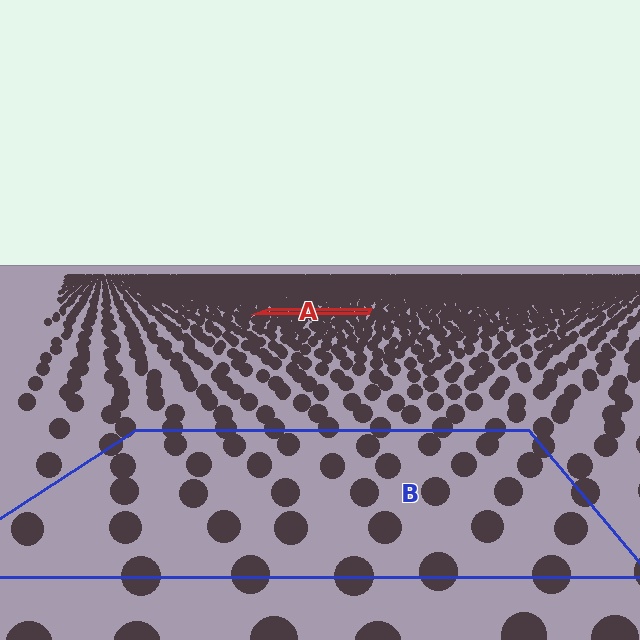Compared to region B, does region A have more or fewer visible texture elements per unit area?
Region A has more texture elements per unit area — they are packed more densely because it is farther away.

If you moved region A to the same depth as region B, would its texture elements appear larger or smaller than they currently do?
They would appear larger. At a closer depth, the same texture elements are projected at a bigger on-screen size.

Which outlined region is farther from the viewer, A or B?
Region A is farther from the viewer — the texture elements inside it appear smaller and more densely packed.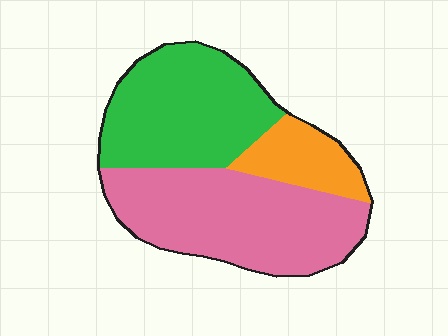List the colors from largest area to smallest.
From largest to smallest: pink, green, orange.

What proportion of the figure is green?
Green covers about 40% of the figure.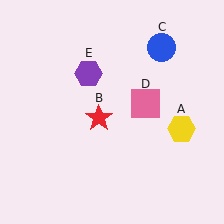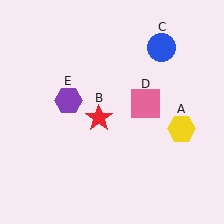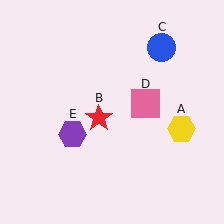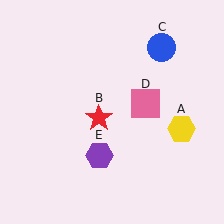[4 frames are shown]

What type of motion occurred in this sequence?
The purple hexagon (object E) rotated counterclockwise around the center of the scene.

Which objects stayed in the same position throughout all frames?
Yellow hexagon (object A) and red star (object B) and blue circle (object C) and pink square (object D) remained stationary.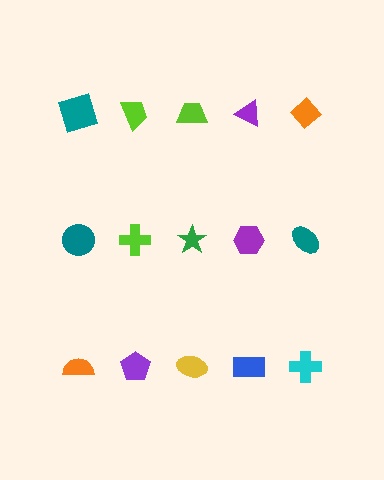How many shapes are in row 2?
5 shapes.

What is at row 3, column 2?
A purple pentagon.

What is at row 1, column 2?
A lime trapezoid.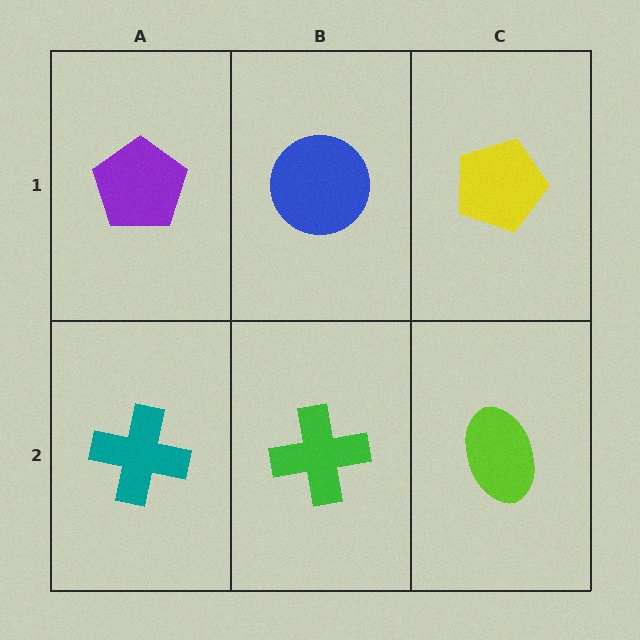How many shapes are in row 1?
3 shapes.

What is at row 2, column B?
A green cross.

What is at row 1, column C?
A yellow pentagon.